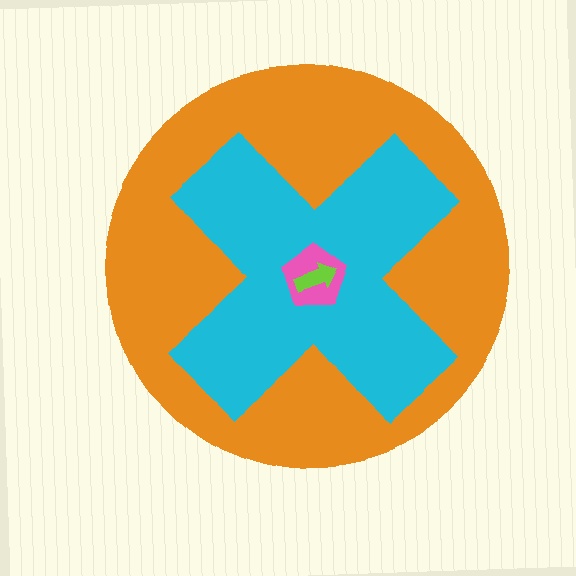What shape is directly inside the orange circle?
The cyan cross.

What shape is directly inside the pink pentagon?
The lime arrow.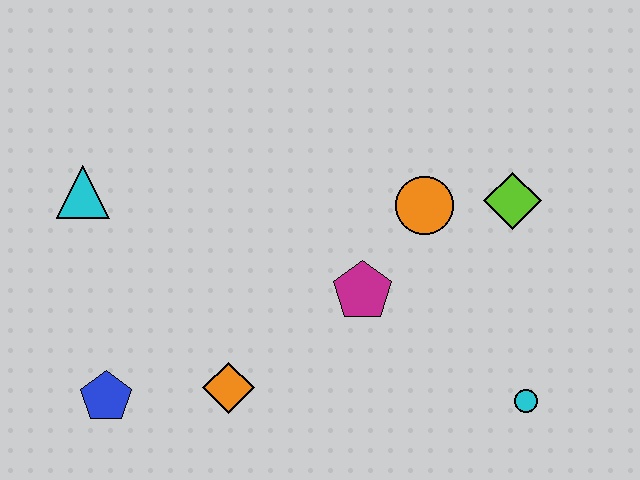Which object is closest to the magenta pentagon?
The orange circle is closest to the magenta pentagon.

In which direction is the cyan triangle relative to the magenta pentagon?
The cyan triangle is to the left of the magenta pentagon.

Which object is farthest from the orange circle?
The blue pentagon is farthest from the orange circle.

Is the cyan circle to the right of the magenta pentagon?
Yes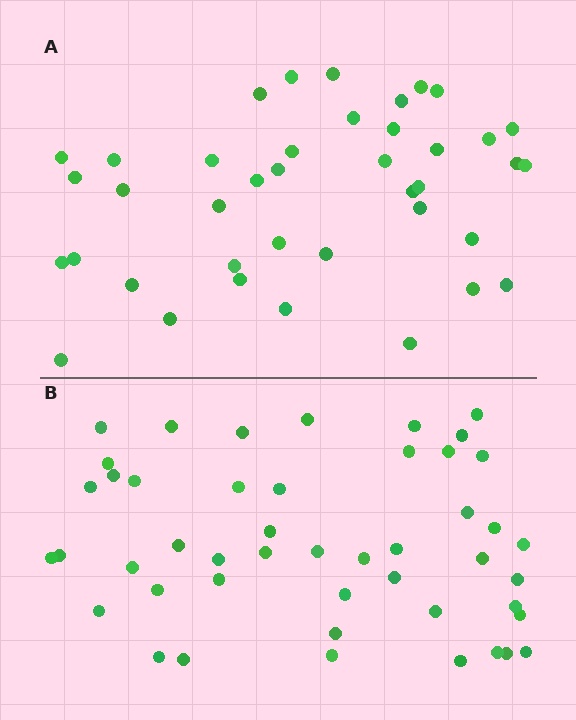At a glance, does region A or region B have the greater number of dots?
Region B (the bottom region) has more dots.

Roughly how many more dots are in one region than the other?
Region B has roughly 8 or so more dots than region A.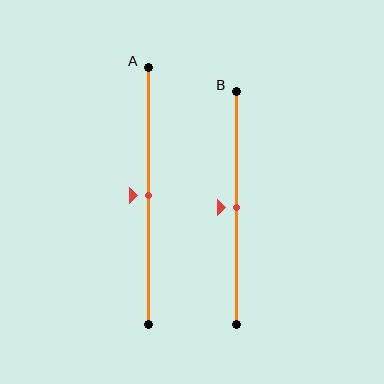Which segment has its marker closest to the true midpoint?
Segment A has its marker closest to the true midpoint.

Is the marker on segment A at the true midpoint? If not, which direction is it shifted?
Yes, the marker on segment A is at the true midpoint.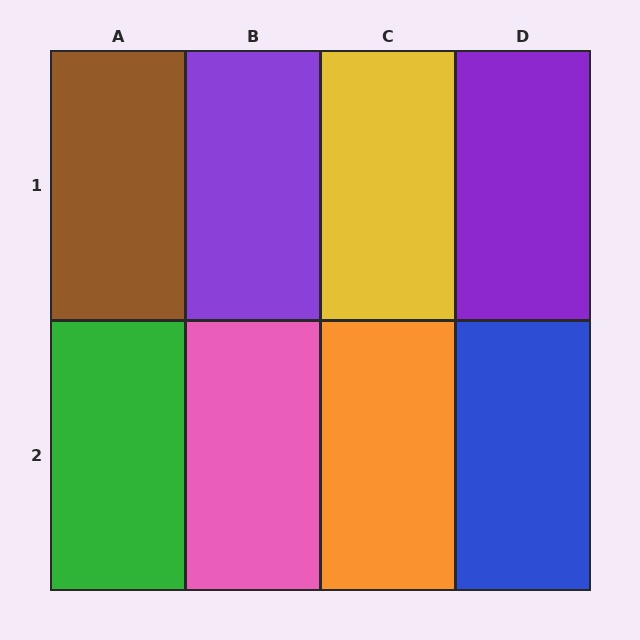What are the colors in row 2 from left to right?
Green, pink, orange, blue.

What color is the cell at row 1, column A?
Brown.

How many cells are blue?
1 cell is blue.